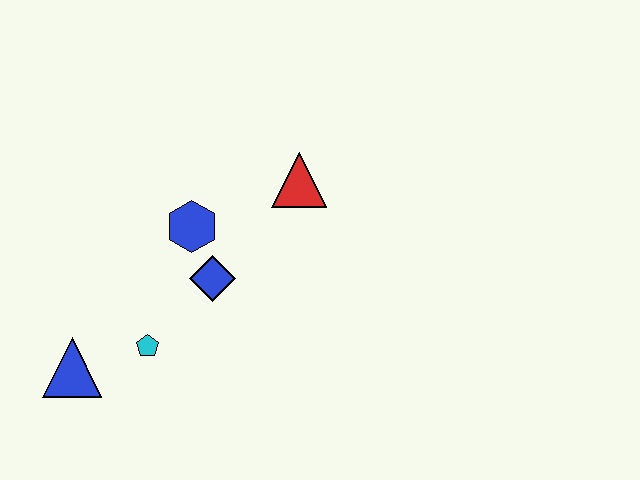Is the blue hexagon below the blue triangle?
No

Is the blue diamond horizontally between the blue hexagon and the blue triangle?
No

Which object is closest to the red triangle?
The blue hexagon is closest to the red triangle.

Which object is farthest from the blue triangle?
The red triangle is farthest from the blue triangle.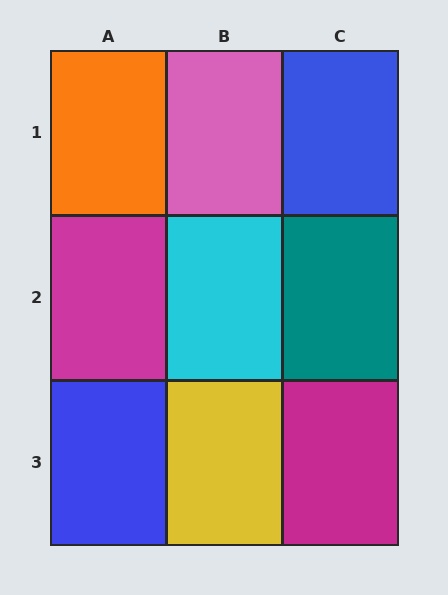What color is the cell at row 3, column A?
Blue.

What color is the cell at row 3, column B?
Yellow.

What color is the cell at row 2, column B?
Cyan.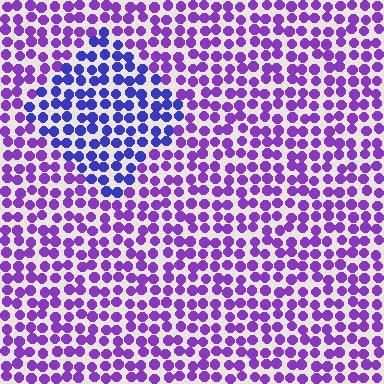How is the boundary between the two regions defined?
The boundary is defined purely by a slight shift in hue (about 36 degrees). Spacing, size, and orientation are identical on both sides.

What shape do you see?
I see a diamond.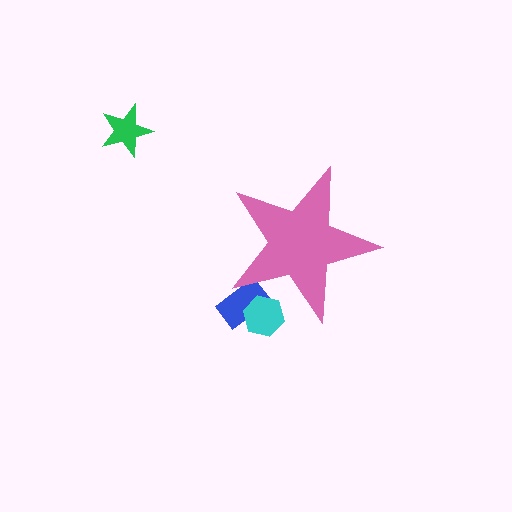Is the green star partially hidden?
No, the green star is fully visible.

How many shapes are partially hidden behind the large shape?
2 shapes are partially hidden.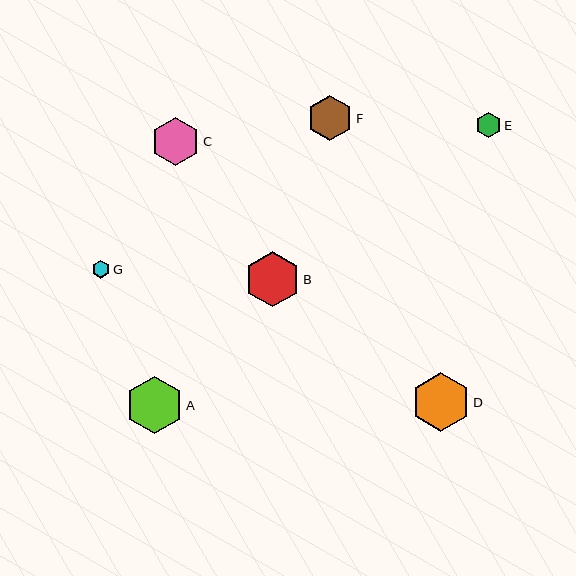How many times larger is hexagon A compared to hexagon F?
Hexagon A is approximately 1.3 times the size of hexagon F.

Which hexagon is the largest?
Hexagon D is the largest with a size of approximately 59 pixels.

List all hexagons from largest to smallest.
From largest to smallest: D, A, B, C, F, E, G.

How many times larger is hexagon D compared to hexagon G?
Hexagon D is approximately 3.3 times the size of hexagon G.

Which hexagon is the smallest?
Hexagon G is the smallest with a size of approximately 18 pixels.